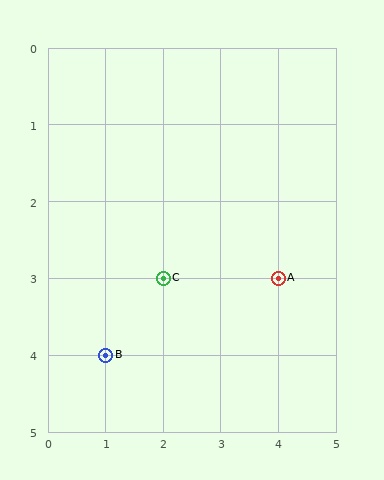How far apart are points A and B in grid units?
Points A and B are 3 columns and 1 row apart (about 3.2 grid units diagonally).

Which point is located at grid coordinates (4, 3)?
Point A is at (4, 3).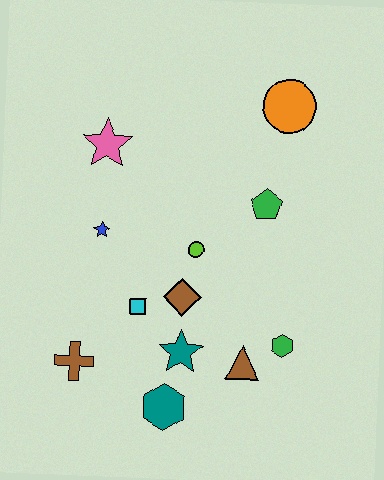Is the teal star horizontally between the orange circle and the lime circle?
No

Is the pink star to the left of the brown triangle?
Yes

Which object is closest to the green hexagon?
The brown triangle is closest to the green hexagon.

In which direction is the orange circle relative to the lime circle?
The orange circle is above the lime circle.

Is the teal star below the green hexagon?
Yes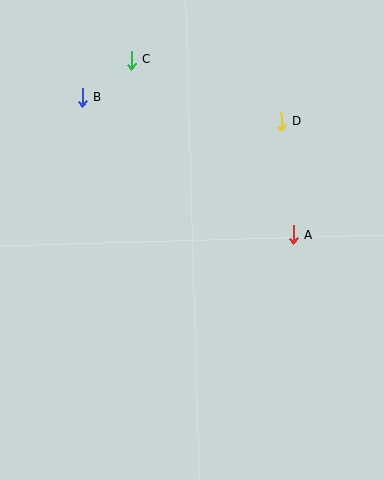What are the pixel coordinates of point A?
Point A is at (293, 235).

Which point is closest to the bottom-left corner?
Point A is closest to the bottom-left corner.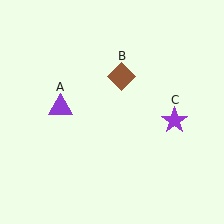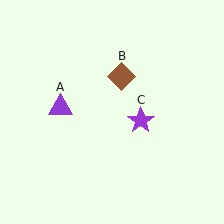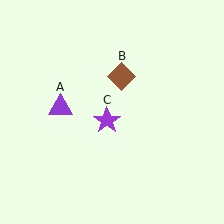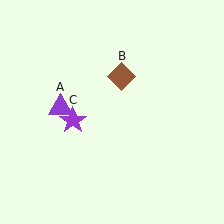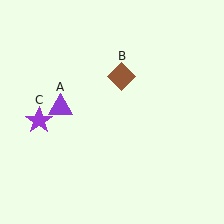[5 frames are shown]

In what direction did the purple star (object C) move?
The purple star (object C) moved left.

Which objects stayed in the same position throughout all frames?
Purple triangle (object A) and brown diamond (object B) remained stationary.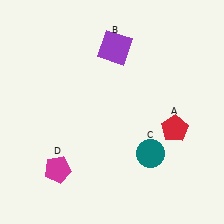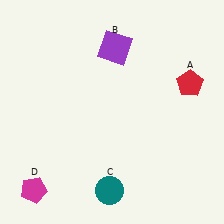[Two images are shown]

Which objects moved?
The objects that moved are: the red pentagon (A), the teal circle (C), the magenta pentagon (D).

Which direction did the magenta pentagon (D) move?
The magenta pentagon (D) moved left.